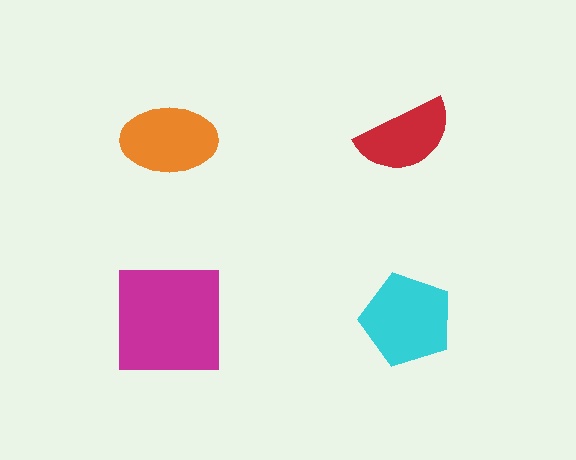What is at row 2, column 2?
A cyan pentagon.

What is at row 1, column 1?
An orange ellipse.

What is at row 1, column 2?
A red semicircle.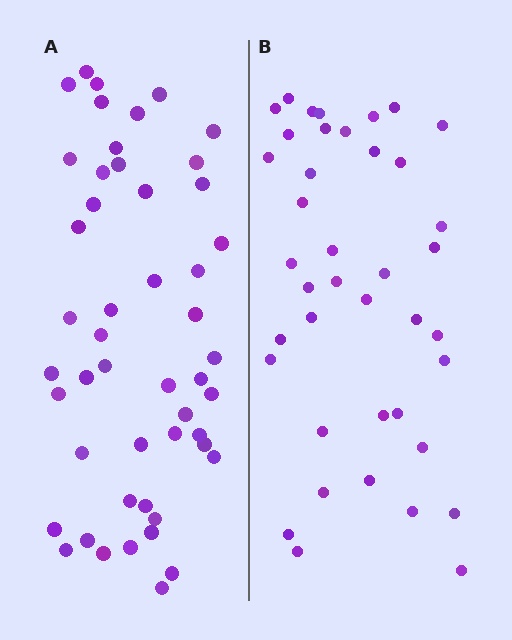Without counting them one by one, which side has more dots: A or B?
Region A (the left region) has more dots.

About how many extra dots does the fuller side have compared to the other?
Region A has roughly 8 or so more dots than region B.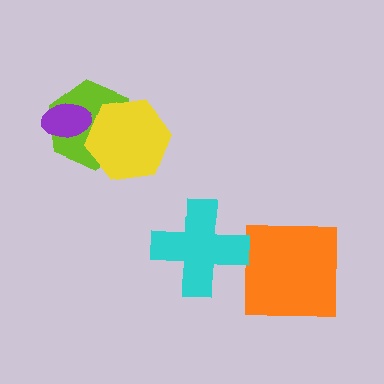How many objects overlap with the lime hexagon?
2 objects overlap with the lime hexagon.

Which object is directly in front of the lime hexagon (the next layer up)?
The purple ellipse is directly in front of the lime hexagon.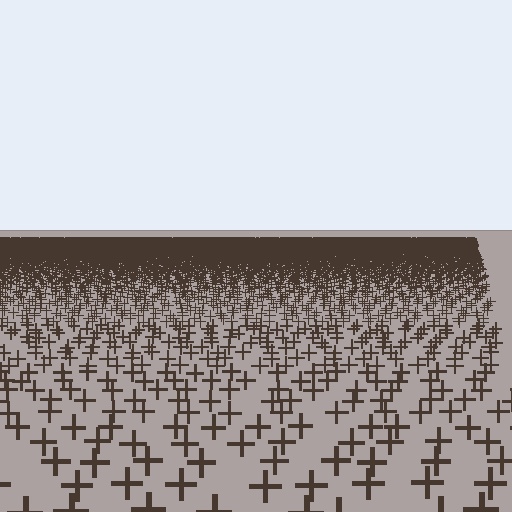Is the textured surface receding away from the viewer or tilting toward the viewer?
The surface is receding away from the viewer. Texture elements get smaller and denser toward the top.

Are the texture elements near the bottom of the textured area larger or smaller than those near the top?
Larger. Near the bottom, elements are closer to the viewer and appear at a bigger on-screen size.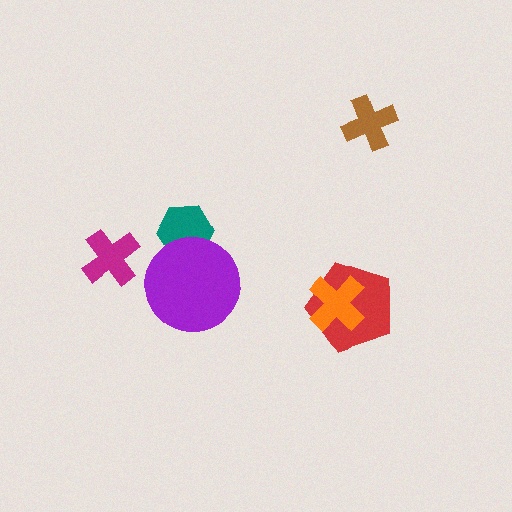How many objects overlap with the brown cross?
0 objects overlap with the brown cross.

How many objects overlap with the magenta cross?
0 objects overlap with the magenta cross.